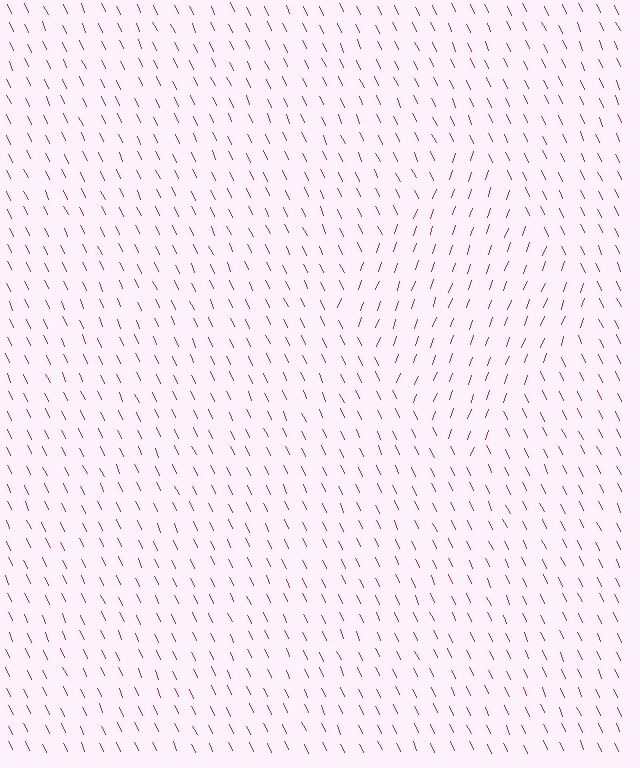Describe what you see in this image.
The image is filled with small red line segments. A diamond region in the image has lines oriented differently from the surrounding lines, creating a visible texture boundary.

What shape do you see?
I see a diamond.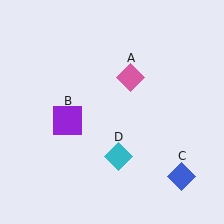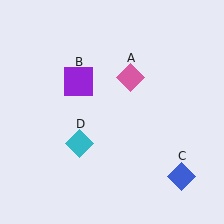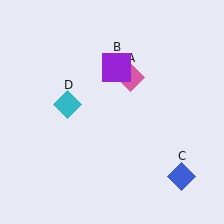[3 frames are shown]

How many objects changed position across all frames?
2 objects changed position: purple square (object B), cyan diamond (object D).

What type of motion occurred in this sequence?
The purple square (object B), cyan diamond (object D) rotated clockwise around the center of the scene.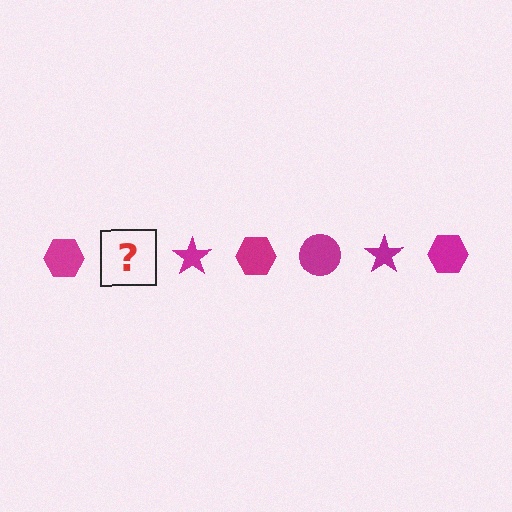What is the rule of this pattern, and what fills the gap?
The rule is that the pattern cycles through hexagon, circle, star shapes in magenta. The gap should be filled with a magenta circle.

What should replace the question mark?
The question mark should be replaced with a magenta circle.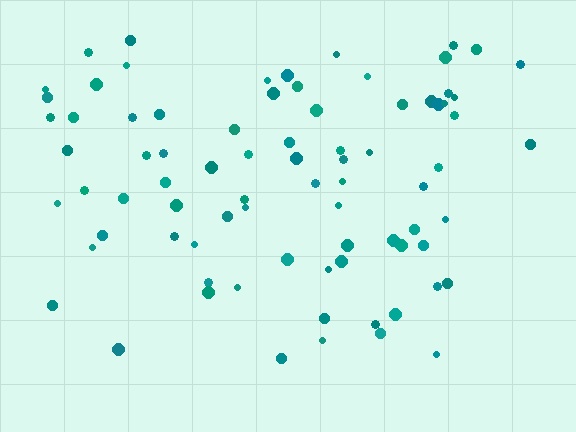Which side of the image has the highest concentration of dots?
The top.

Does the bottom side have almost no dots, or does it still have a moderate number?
Still a moderate number, just noticeably fewer than the top.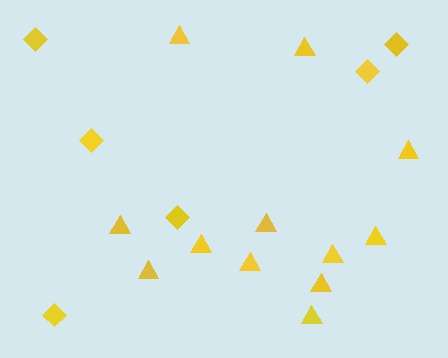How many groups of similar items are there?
There are 2 groups: one group of diamonds (6) and one group of triangles (12).